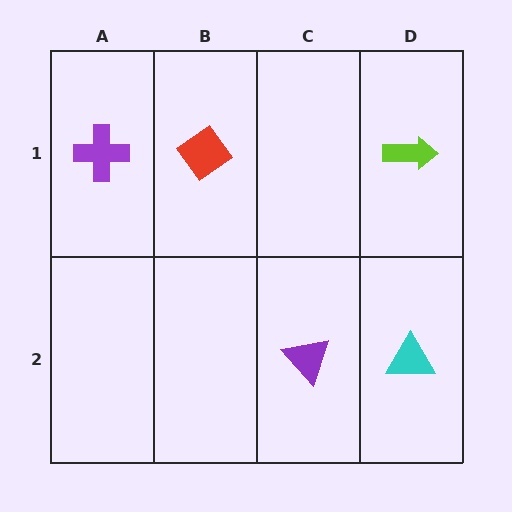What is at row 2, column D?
A cyan triangle.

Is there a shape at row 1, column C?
No, that cell is empty.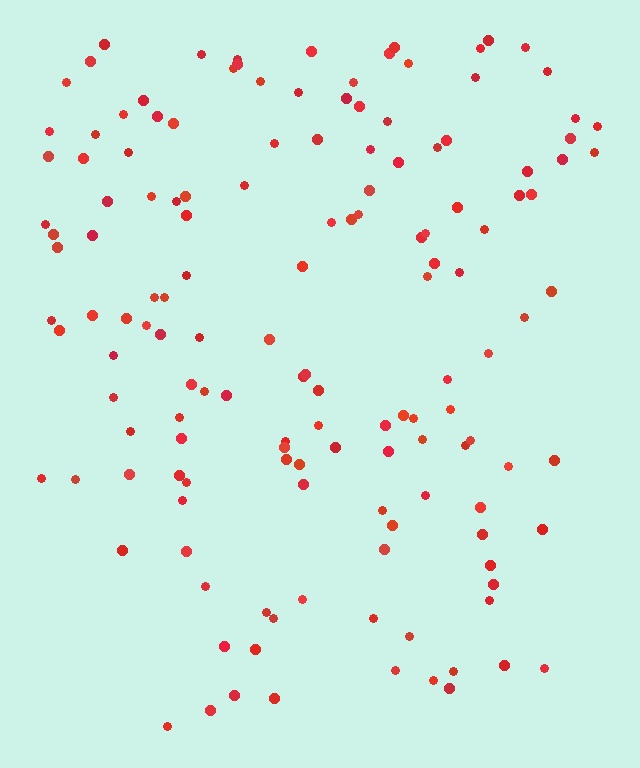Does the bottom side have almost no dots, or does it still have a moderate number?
Still a moderate number, just noticeably fewer than the top.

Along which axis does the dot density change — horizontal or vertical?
Vertical.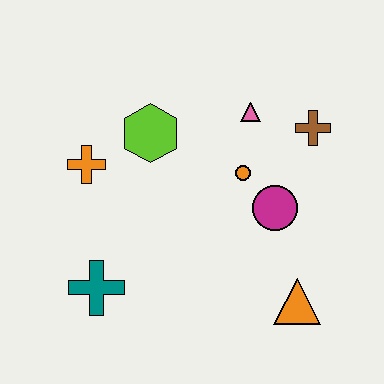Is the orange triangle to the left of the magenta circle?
No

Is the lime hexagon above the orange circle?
Yes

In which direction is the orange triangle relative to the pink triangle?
The orange triangle is below the pink triangle.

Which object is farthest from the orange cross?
The orange triangle is farthest from the orange cross.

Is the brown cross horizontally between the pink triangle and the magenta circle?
No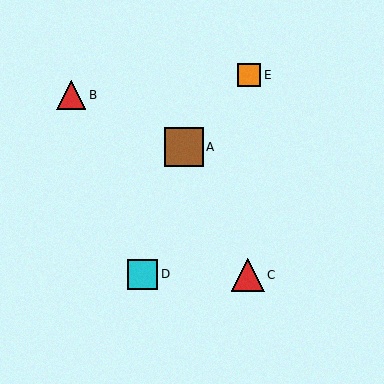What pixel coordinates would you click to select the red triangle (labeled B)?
Click at (71, 95) to select the red triangle B.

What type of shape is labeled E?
Shape E is an orange square.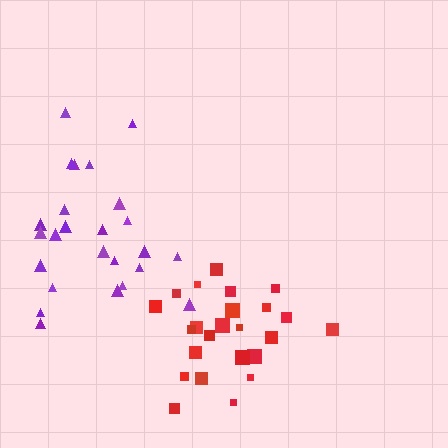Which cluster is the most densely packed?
Red.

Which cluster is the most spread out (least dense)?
Purple.